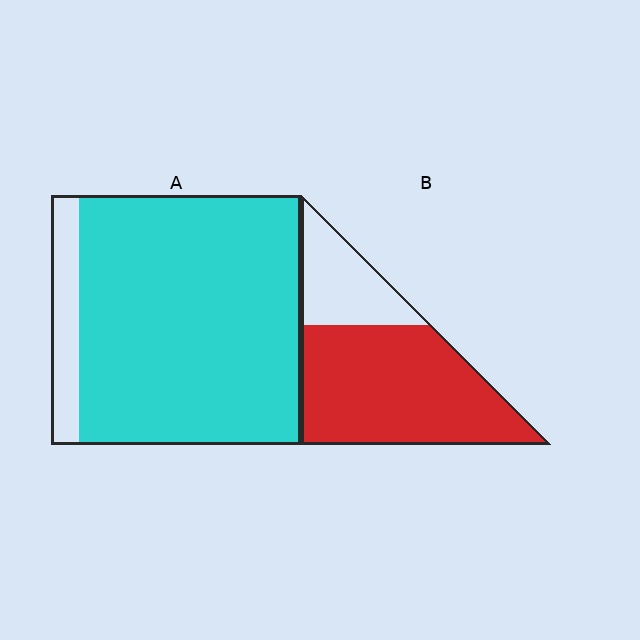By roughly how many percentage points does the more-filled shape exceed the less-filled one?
By roughly 15 percentage points (A over B).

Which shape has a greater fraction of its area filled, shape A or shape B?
Shape A.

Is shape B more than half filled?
Yes.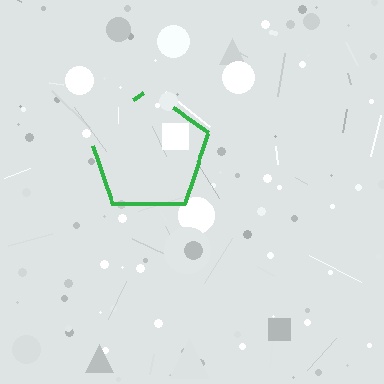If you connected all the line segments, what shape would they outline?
They would outline a pentagon.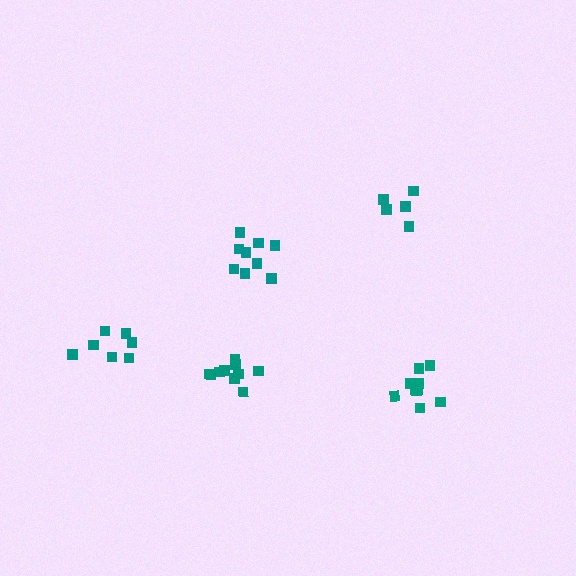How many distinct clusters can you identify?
There are 5 distinct clusters.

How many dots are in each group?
Group 1: 5 dots, Group 2: 9 dots, Group 3: 9 dots, Group 4: 7 dots, Group 5: 10 dots (40 total).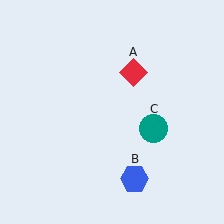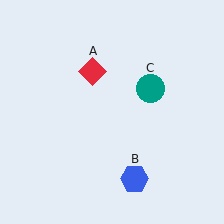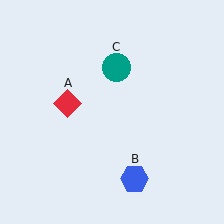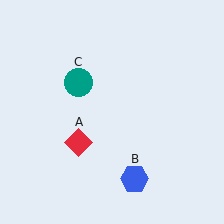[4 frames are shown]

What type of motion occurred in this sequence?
The red diamond (object A), teal circle (object C) rotated counterclockwise around the center of the scene.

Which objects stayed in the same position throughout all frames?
Blue hexagon (object B) remained stationary.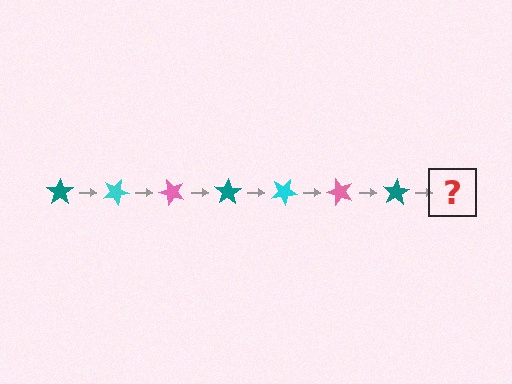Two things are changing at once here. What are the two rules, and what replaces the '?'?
The two rules are that it rotates 25 degrees each step and the color cycles through teal, cyan, and pink. The '?' should be a cyan star, rotated 175 degrees from the start.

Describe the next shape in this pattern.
It should be a cyan star, rotated 175 degrees from the start.